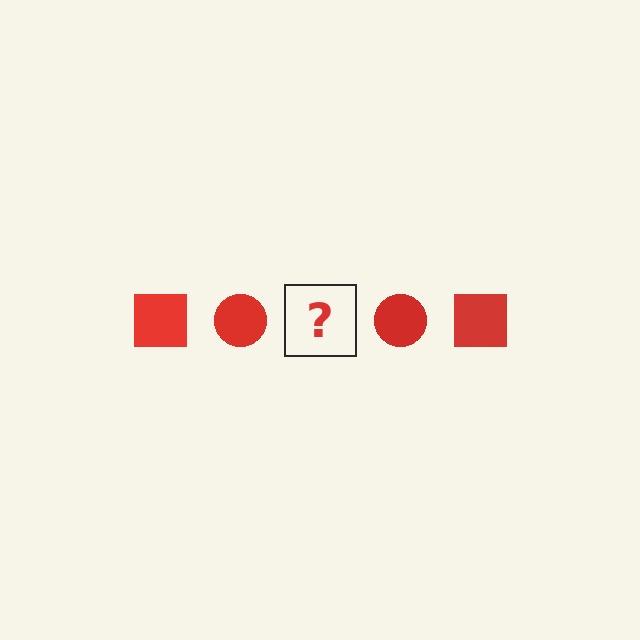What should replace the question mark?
The question mark should be replaced with a red square.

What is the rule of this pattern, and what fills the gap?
The rule is that the pattern cycles through square, circle shapes in red. The gap should be filled with a red square.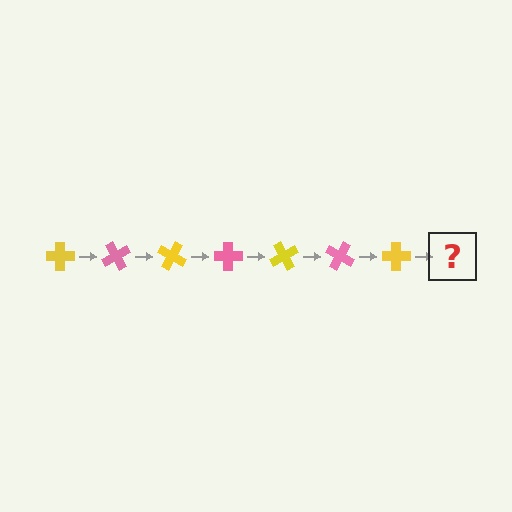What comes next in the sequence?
The next element should be a pink cross, rotated 420 degrees from the start.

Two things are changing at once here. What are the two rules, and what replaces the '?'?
The two rules are that it rotates 60 degrees each step and the color cycles through yellow and pink. The '?' should be a pink cross, rotated 420 degrees from the start.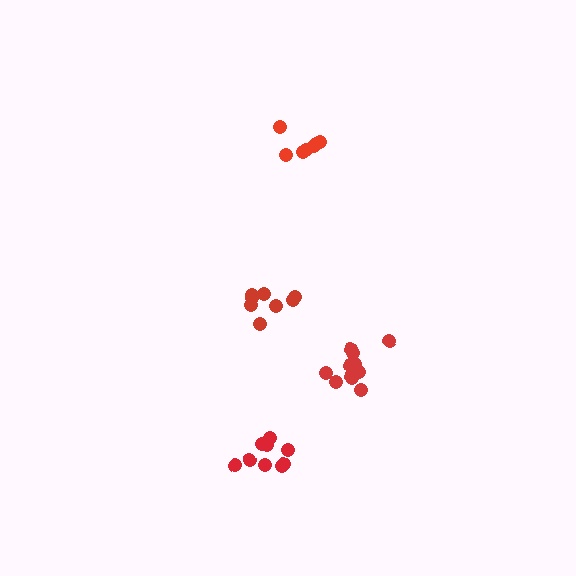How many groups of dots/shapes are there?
There are 4 groups.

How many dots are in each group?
Group 1: 11 dots, Group 2: 9 dots, Group 3: 7 dots, Group 4: 8 dots (35 total).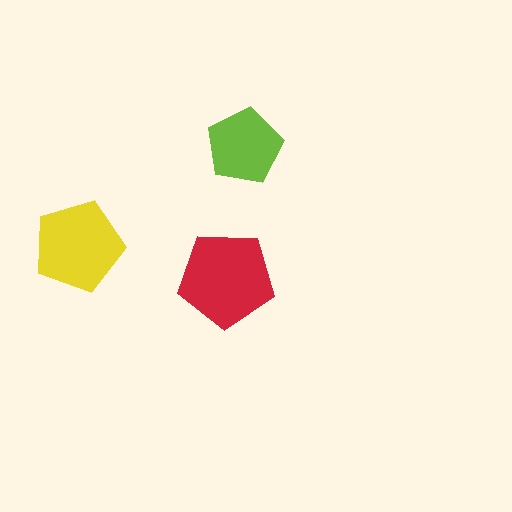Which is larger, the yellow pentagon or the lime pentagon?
The yellow one.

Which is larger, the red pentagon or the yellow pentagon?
The red one.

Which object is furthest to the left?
The yellow pentagon is leftmost.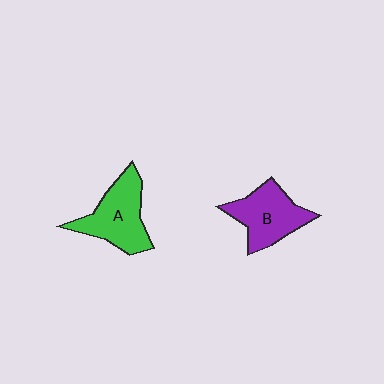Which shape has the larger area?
Shape A (green).